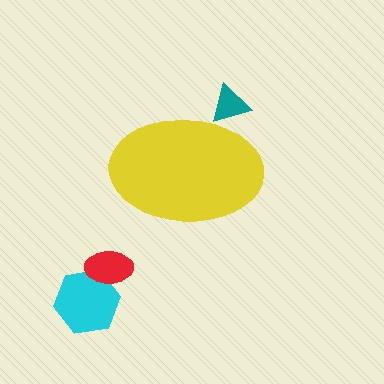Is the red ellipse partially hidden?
No, the red ellipse is fully visible.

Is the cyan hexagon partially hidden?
No, the cyan hexagon is fully visible.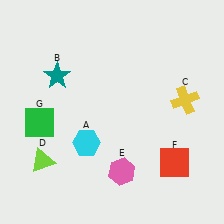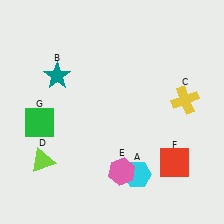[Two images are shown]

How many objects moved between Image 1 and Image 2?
1 object moved between the two images.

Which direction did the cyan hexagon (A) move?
The cyan hexagon (A) moved right.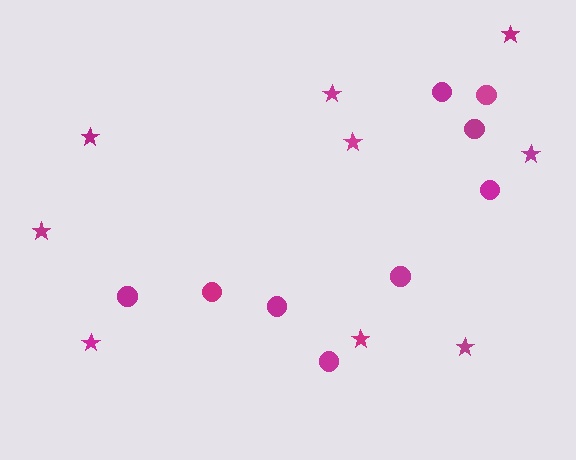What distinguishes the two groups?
There are 2 groups: one group of circles (9) and one group of stars (9).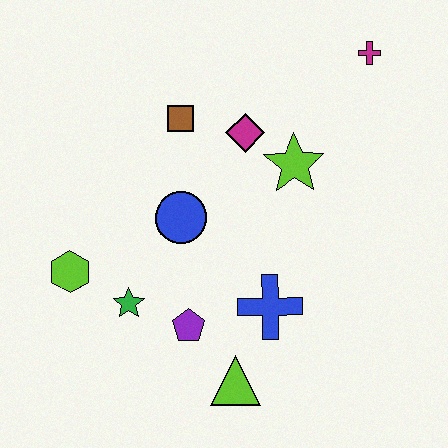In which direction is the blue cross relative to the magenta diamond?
The blue cross is below the magenta diamond.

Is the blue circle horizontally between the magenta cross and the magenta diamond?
No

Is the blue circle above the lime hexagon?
Yes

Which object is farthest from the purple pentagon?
The magenta cross is farthest from the purple pentagon.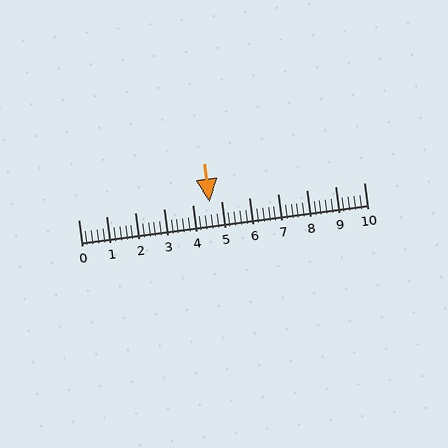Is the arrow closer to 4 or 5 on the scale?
The arrow is closer to 5.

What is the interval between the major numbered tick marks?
The major tick marks are spaced 1 units apart.